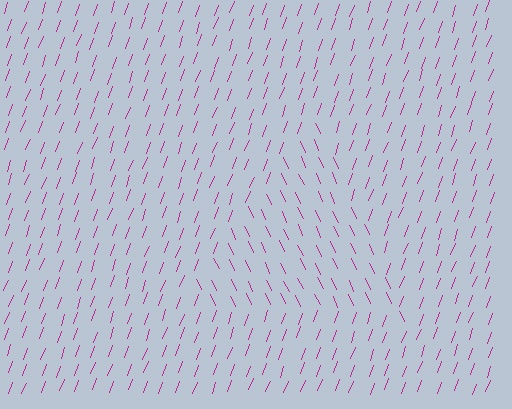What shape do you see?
I see a triangle.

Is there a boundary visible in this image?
Yes, there is a texture boundary formed by a change in line orientation.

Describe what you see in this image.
The image is filled with small magenta line segments. A triangle region in the image has lines oriented differently from the surrounding lines, creating a visible texture boundary.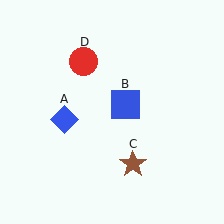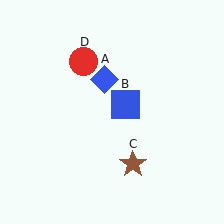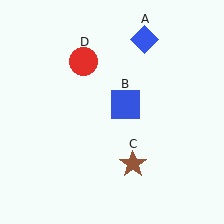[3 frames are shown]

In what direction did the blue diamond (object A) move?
The blue diamond (object A) moved up and to the right.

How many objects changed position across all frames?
1 object changed position: blue diamond (object A).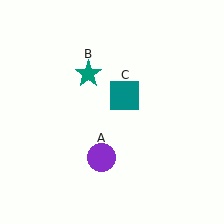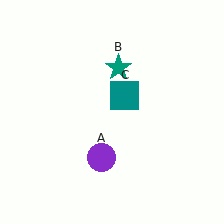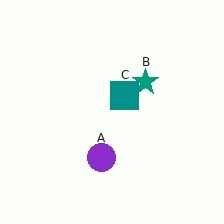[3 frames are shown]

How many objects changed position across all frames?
1 object changed position: teal star (object B).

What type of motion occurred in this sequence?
The teal star (object B) rotated clockwise around the center of the scene.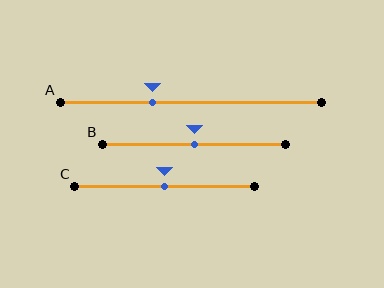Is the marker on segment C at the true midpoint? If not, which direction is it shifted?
Yes, the marker on segment C is at the true midpoint.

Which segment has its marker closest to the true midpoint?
Segment B has its marker closest to the true midpoint.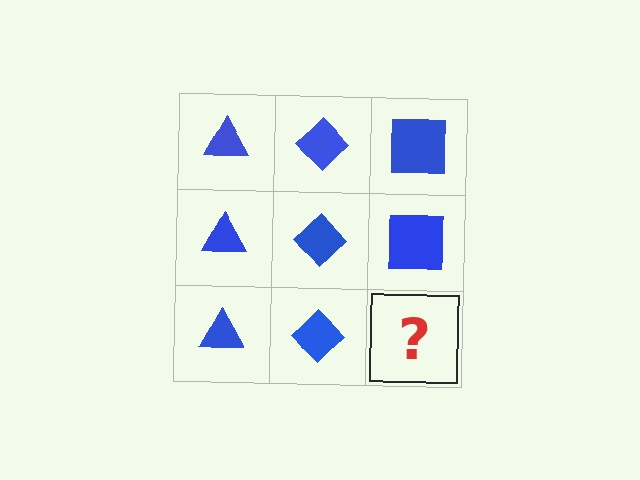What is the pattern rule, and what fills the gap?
The rule is that each column has a consistent shape. The gap should be filled with a blue square.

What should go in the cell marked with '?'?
The missing cell should contain a blue square.